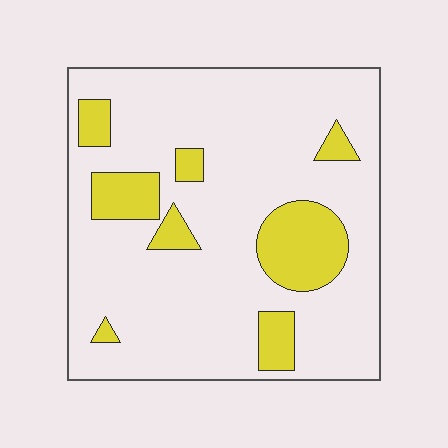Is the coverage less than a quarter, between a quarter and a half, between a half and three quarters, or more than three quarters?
Less than a quarter.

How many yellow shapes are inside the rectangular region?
8.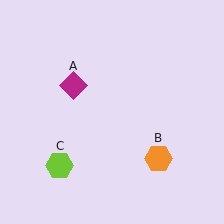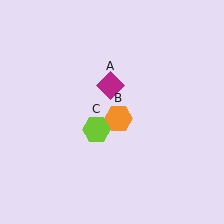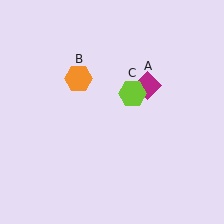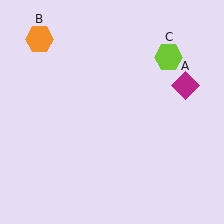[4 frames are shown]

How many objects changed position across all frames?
3 objects changed position: magenta diamond (object A), orange hexagon (object B), lime hexagon (object C).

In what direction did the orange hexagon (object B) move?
The orange hexagon (object B) moved up and to the left.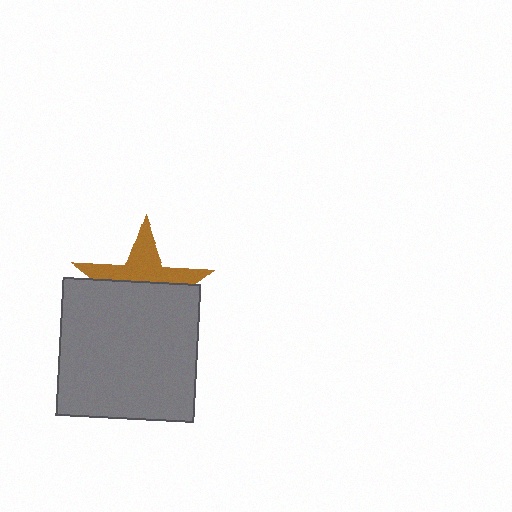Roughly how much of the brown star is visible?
A small part of it is visible (roughly 43%).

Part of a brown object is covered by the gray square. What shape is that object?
It is a star.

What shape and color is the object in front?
The object in front is a gray square.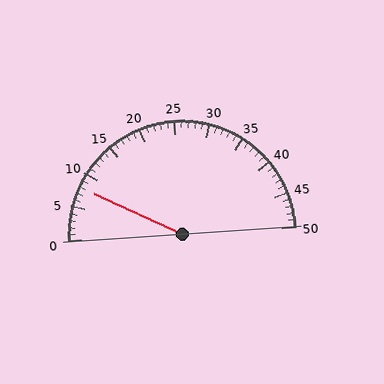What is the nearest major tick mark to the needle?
The nearest major tick mark is 10.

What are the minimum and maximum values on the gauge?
The gauge ranges from 0 to 50.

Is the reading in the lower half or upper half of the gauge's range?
The reading is in the lower half of the range (0 to 50).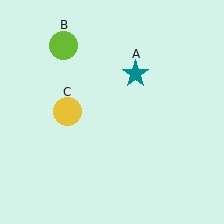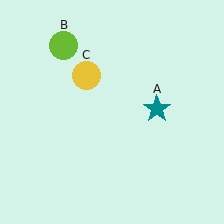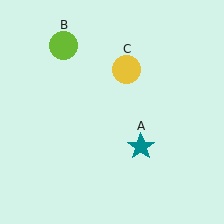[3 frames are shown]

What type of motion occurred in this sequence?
The teal star (object A), yellow circle (object C) rotated clockwise around the center of the scene.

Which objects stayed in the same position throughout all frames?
Lime circle (object B) remained stationary.